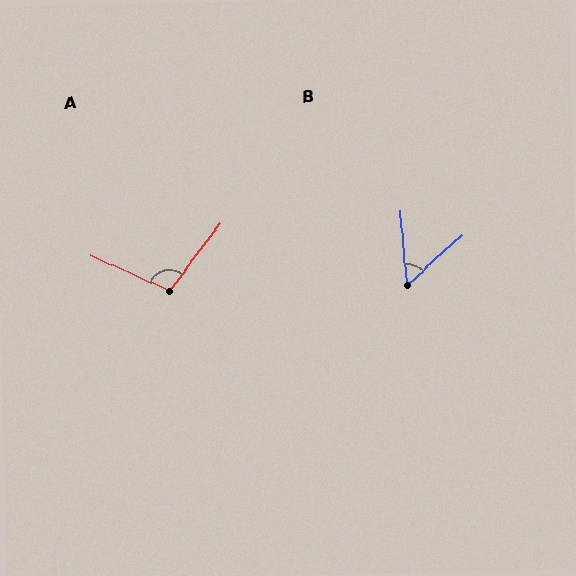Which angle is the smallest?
B, at approximately 52 degrees.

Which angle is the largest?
A, at approximately 103 degrees.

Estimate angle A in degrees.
Approximately 103 degrees.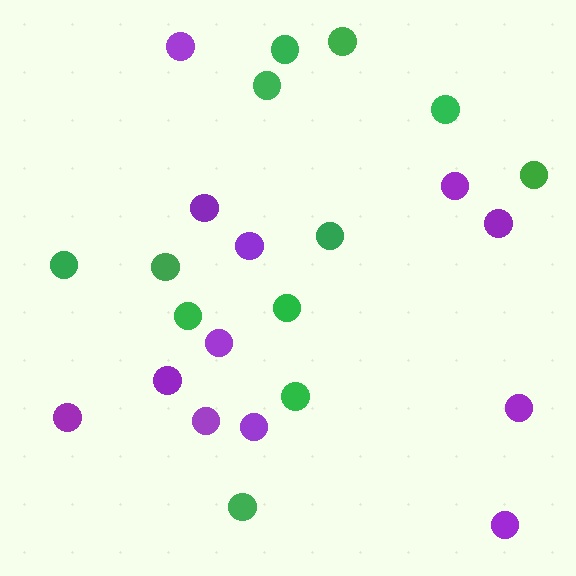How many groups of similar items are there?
There are 2 groups: one group of purple circles (12) and one group of green circles (12).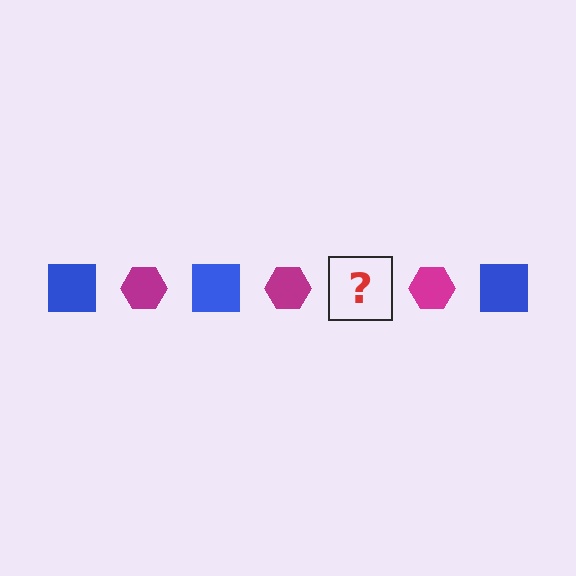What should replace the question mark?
The question mark should be replaced with a blue square.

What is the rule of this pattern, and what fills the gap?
The rule is that the pattern alternates between blue square and magenta hexagon. The gap should be filled with a blue square.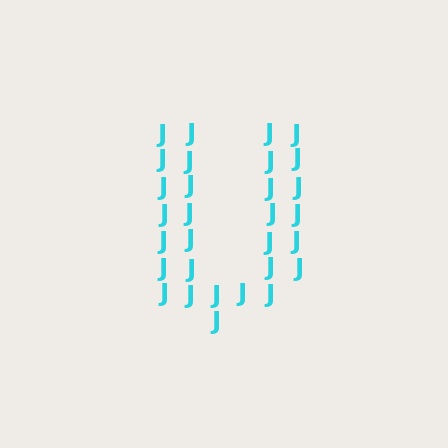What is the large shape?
The large shape is the letter U.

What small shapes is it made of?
It is made of small letter J's.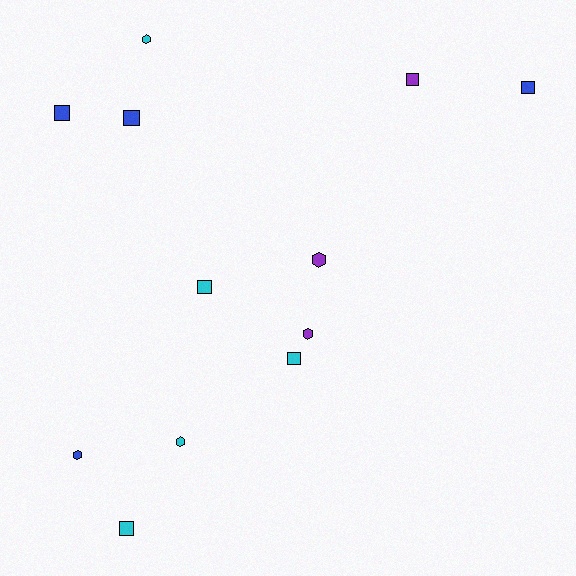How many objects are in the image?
There are 12 objects.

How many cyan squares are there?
There are 3 cyan squares.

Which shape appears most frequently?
Square, with 7 objects.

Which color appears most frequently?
Cyan, with 5 objects.